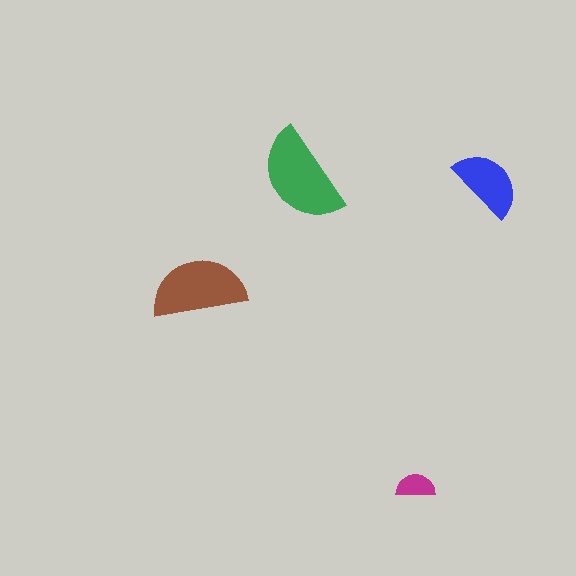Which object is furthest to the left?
The brown semicircle is leftmost.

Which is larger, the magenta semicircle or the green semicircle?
The green one.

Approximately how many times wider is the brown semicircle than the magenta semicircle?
About 2.5 times wider.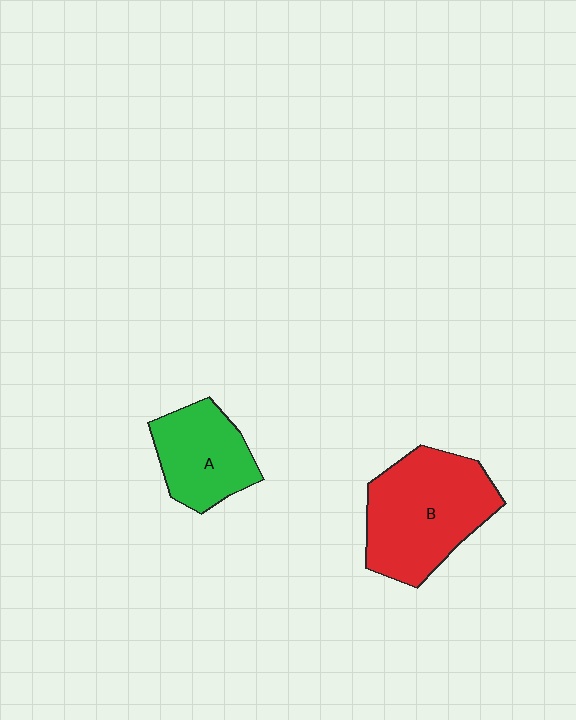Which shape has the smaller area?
Shape A (green).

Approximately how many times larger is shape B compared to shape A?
Approximately 1.6 times.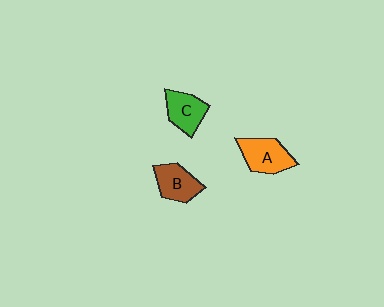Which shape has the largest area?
Shape A (orange).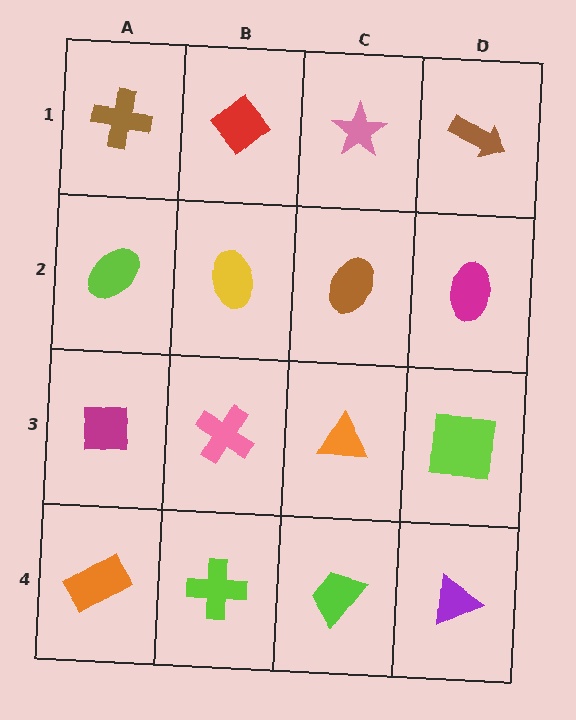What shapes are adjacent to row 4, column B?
A pink cross (row 3, column B), an orange rectangle (row 4, column A), a lime trapezoid (row 4, column C).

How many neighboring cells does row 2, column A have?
3.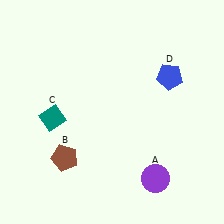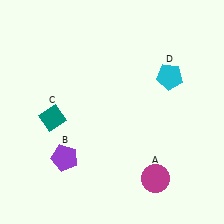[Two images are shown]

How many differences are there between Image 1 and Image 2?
There are 3 differences between the two images.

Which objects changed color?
A changed from purple to magenta. B changed from brown to purple. D changed from blue to cyan.